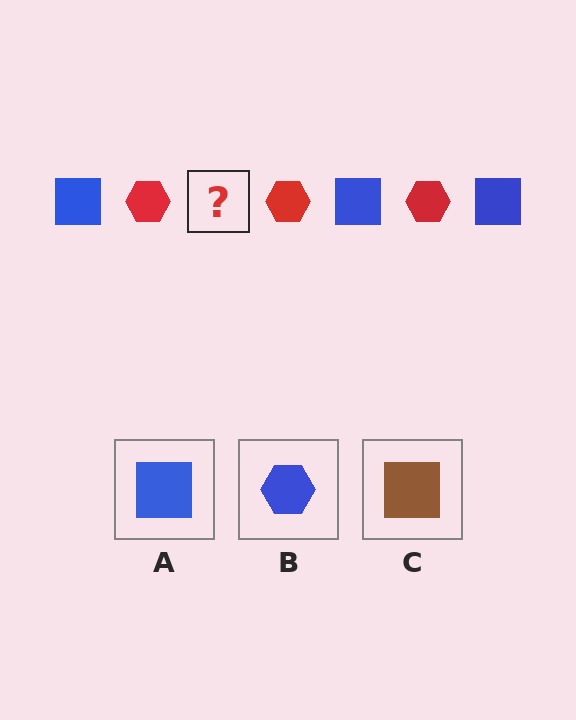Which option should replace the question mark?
Option A.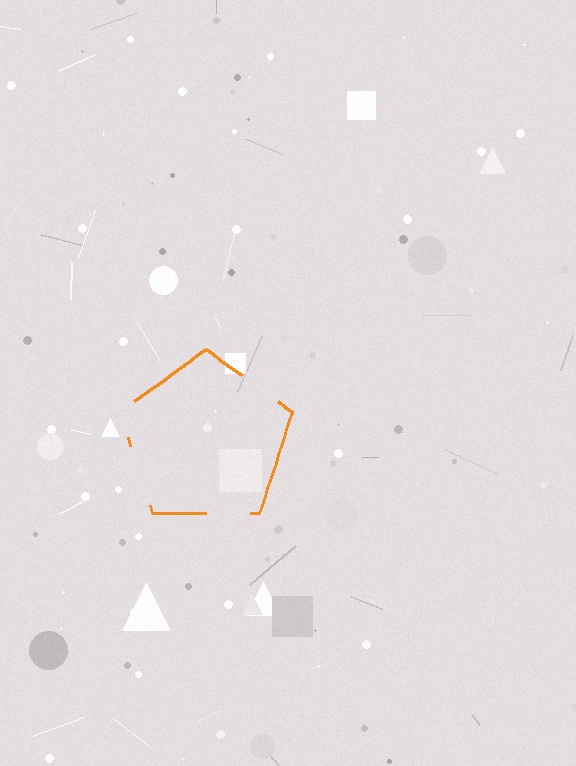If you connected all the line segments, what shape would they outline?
They would outline a pentagon.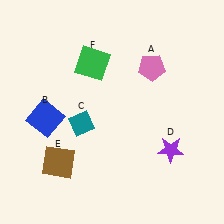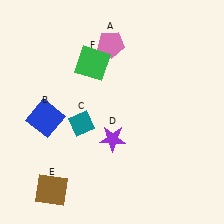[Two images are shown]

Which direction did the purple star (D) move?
The purple star (D) moved left.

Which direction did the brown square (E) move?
The brown square (E) moved down.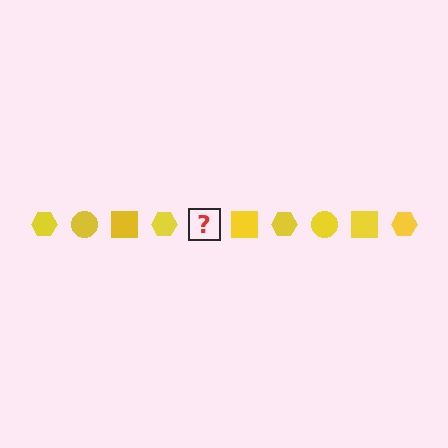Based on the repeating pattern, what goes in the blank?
The blank should be a yellow circle.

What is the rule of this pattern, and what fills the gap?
The rule is that the pattern cycles through hexagon, circle, square shapes in yellow. The gap should be filled with a yellow circle.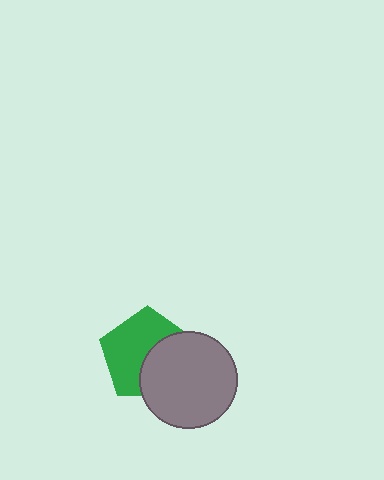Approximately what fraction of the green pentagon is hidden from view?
Roughly 42% of the green pentagon is hidden behind the gray circle.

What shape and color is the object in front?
The object in front is a gray circle.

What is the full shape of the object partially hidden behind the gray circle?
The partially hidden object is a green pentagon.